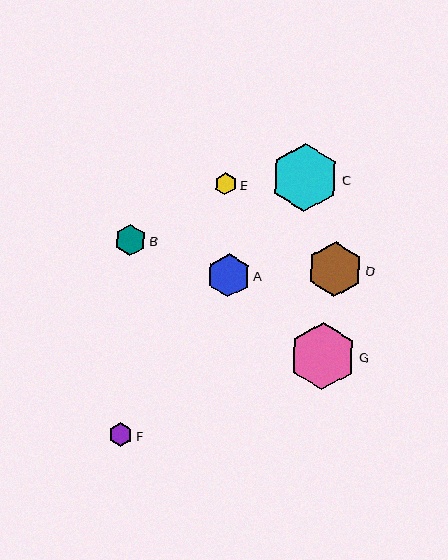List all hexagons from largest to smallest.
From largest to smallest: C, G, D, A, B, F, E.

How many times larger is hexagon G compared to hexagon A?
Hexagon G is approximately 1.5 times the size of hexagon A.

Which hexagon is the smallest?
Hexagon E is the smallest with a size of approximately 22 pixels.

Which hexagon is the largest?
Hexagon C is the largest with a size of approximately 68 pixels.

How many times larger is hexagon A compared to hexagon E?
Hexagon A is approximately 2.0 times the size of hexagon E.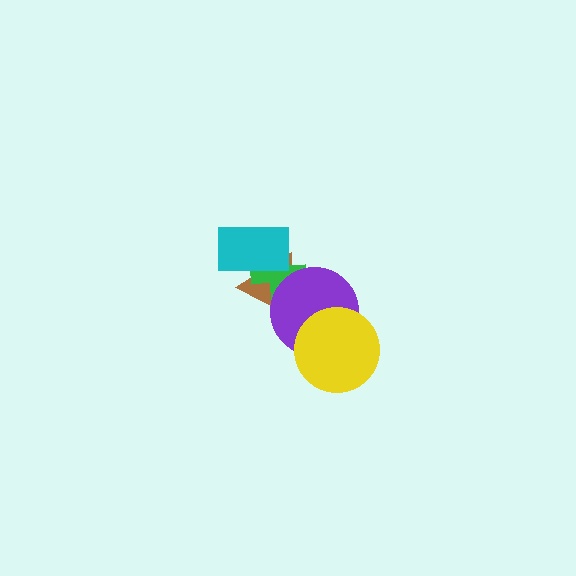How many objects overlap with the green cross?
3 objects overlap with the green cross.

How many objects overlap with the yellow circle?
1 object overlaps with the yellow circle.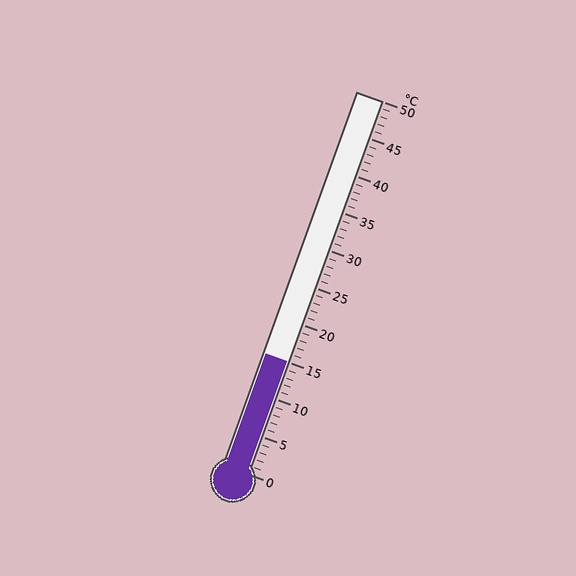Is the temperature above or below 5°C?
The temperature is above 5°C.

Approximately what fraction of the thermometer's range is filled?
The thermometer is filled to approximately 30% of its range.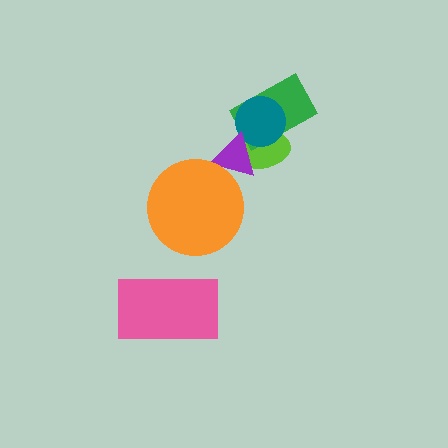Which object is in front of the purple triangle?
The orange circle is in front of the purple triangle.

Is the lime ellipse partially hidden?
Yes, it is partially covered by another shape.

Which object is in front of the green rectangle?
The teal circle is in front of the green rectangle.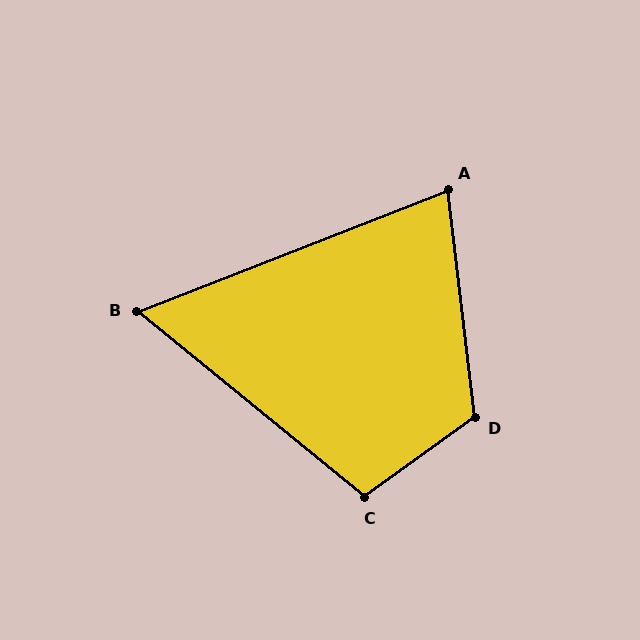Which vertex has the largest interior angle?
D, at approximately 119 degrees.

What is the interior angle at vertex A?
Approximately 75 degrees (acute).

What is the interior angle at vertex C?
Approximately 105 degrees (obtuse).